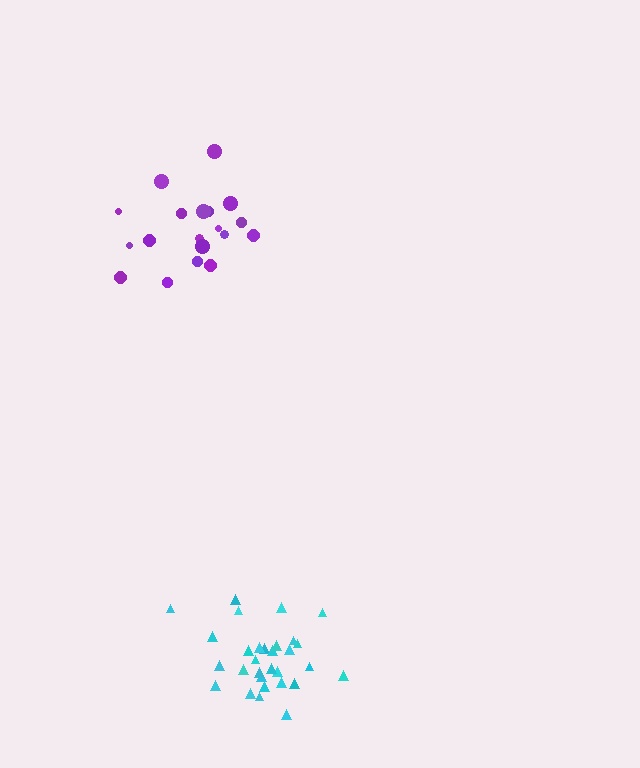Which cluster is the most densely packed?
Cyan.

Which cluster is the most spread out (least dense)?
Purple.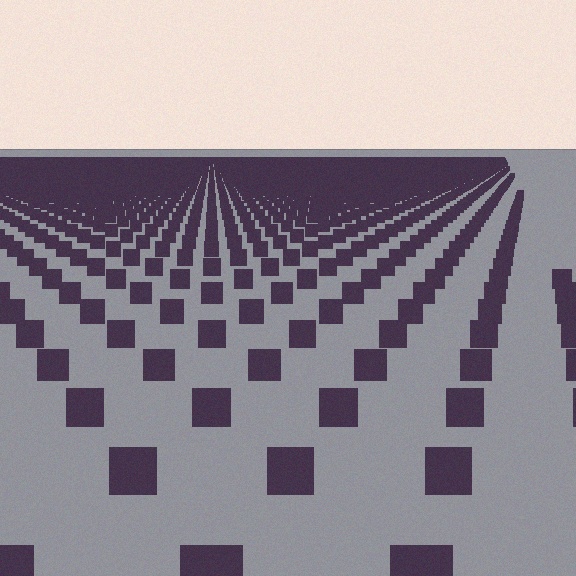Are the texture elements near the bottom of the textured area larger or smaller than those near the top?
Larger. Near the bottom, elements are closer to the viewer and appear at a bigger on-screen size.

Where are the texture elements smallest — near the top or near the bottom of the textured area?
Near the top.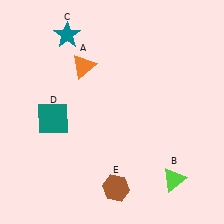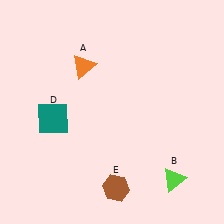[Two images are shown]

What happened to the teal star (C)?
The teal star (C) was removed in Image 2. It was in the top-left area of Image 1.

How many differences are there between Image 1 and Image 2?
There is 1 difference between the two images.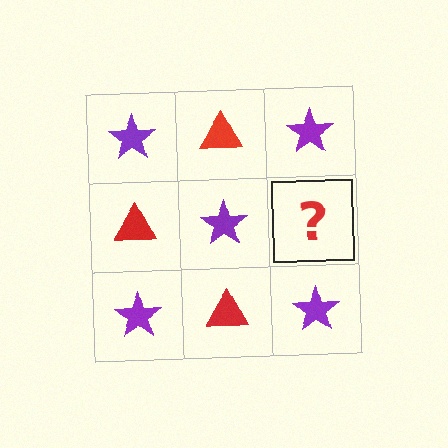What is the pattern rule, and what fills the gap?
The rule is that it alternates purple star and red triangle in a checkerboard pattern. The gap should be filled with a red triangle.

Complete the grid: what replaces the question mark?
The question mark should be replaced with a red triangle.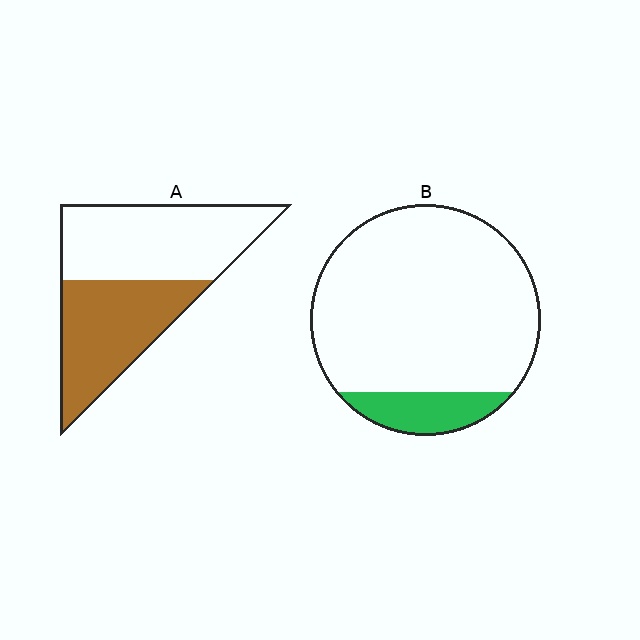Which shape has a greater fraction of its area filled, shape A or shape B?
Shape A.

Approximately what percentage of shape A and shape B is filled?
A is approximately 45% and B is approximately 15%.